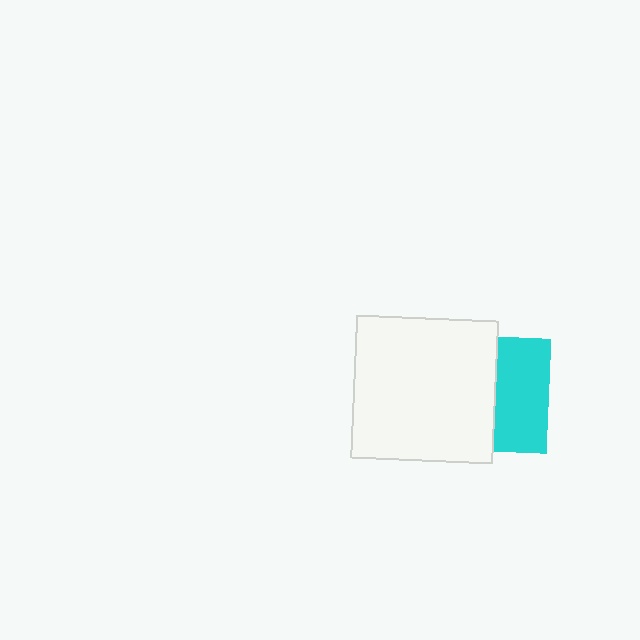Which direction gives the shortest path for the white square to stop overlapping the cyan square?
Moving left gives the shortest separation.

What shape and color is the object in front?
The object in front is a white square.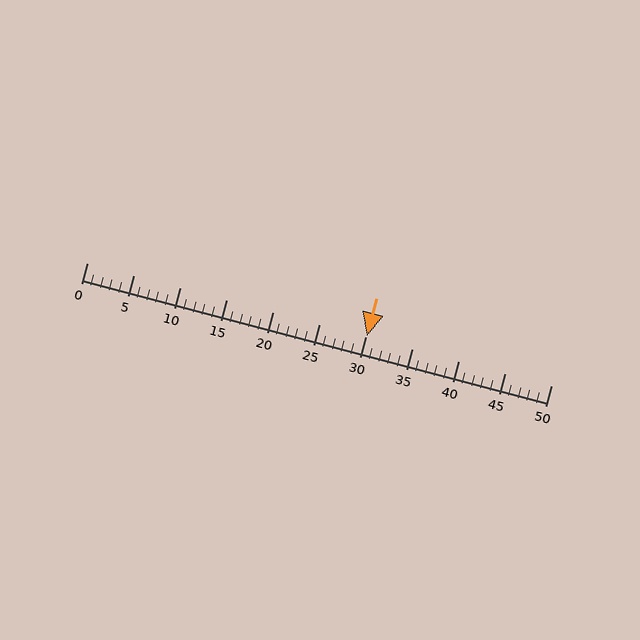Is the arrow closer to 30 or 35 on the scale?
The arrow is closer to 30.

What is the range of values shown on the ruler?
The ruler shows values from 0 to 50.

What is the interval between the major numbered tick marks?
The major tick marks are spaced 5 units apart.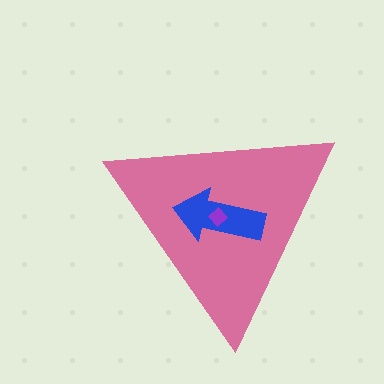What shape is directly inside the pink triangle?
The blue arrow.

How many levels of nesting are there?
3.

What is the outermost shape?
The pink triangle.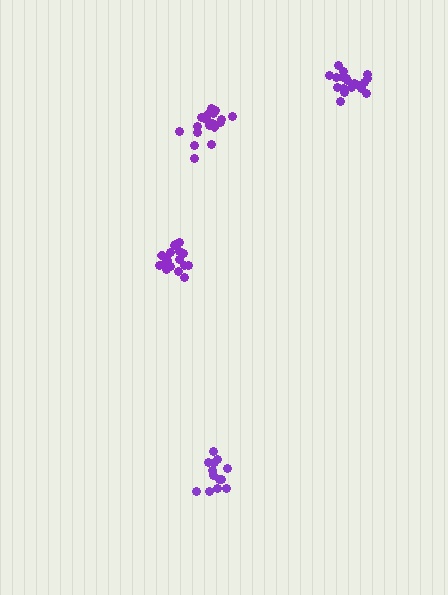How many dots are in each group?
Group 1: 18 dots, Group 2: 19 dots, Group 3: 13 dots, Group 4: 17 dots (67 total).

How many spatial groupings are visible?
There are 4 spatial groupings.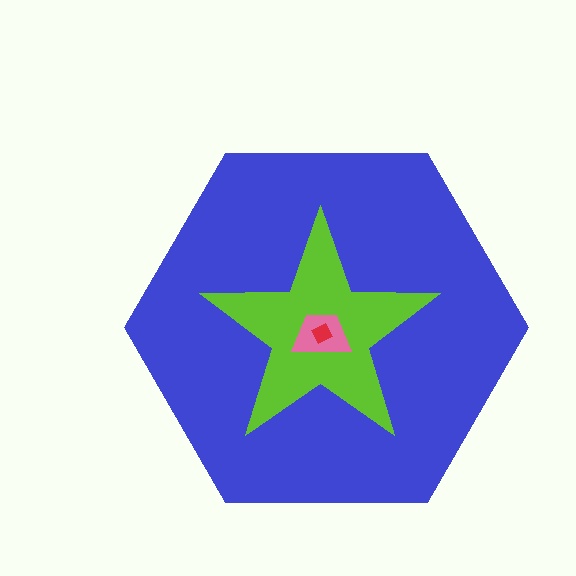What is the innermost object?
The red square.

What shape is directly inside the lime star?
The pink trapezoid.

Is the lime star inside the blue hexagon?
Yes.